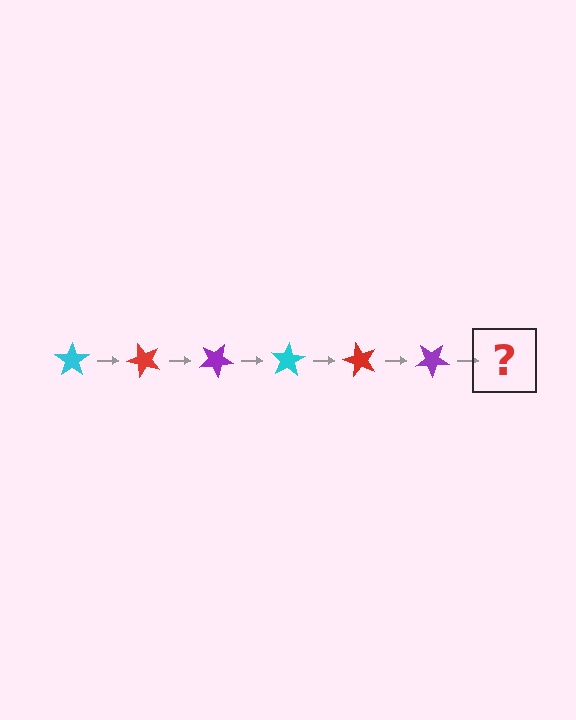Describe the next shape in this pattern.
It should be a cyan star, rotated 300 degrees from the start.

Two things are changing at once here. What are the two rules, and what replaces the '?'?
The two rules are that it rotates 50 degrees each step and the color cycles through cyan, red, and purple. The '?' should be a cyan star, rotated 300 degrees from the start.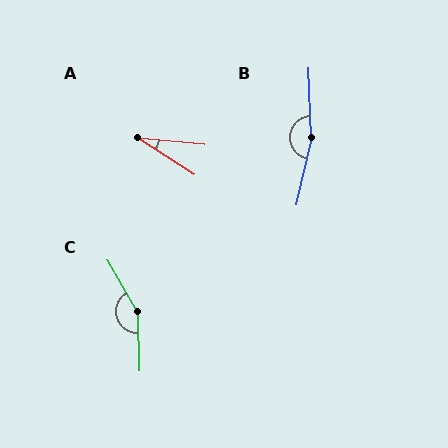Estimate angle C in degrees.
Approximately 151 degrees.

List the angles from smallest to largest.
A (27°), C (151°), B (165°).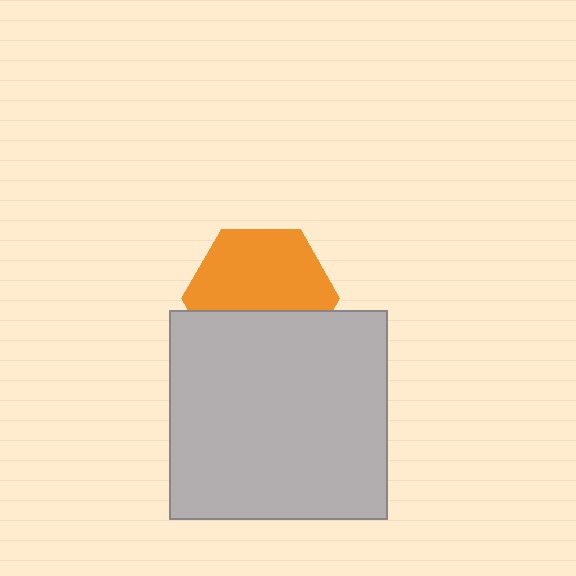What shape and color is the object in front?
The object in front is a light gray rectangle.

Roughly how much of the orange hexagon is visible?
About half of it is visible (roughly 60%).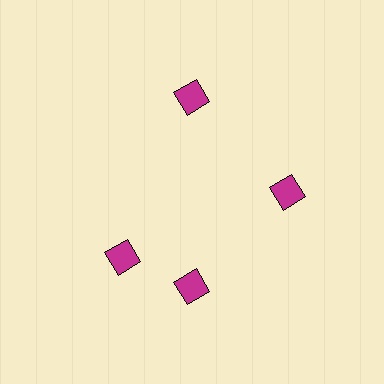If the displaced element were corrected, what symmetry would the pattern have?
It would have 4-fold rotational symmetry — the pattern would map onto itself every 90 degrees.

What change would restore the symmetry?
The symmetry would be restored by rotating it back into even spacing with its neighbors so that all 4 diamonds sit at equal angles and equal distance from the center.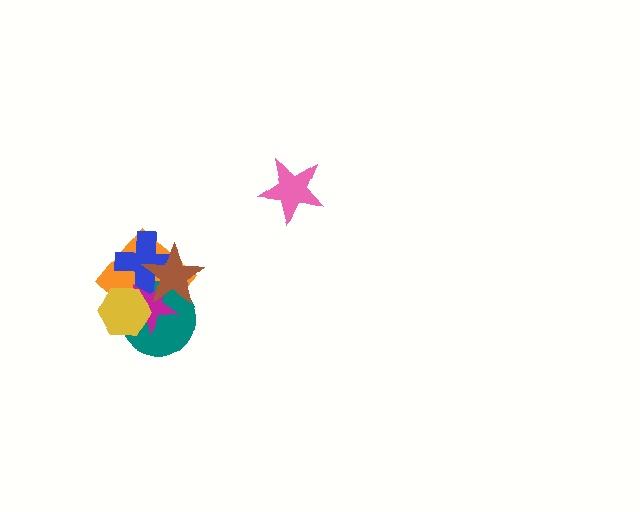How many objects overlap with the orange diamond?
5 objects overlap with the orange diamond.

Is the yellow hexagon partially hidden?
No, no other shape covers it.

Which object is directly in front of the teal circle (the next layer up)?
The blue cross is directly in front of the teal circle.